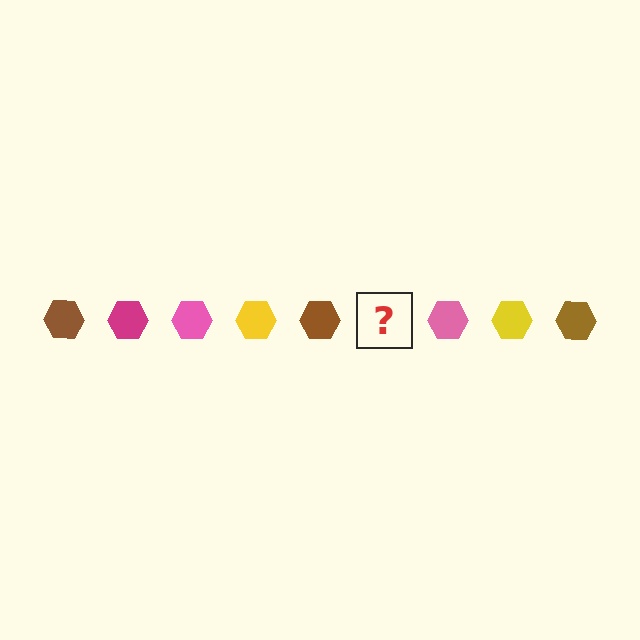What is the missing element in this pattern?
The missing element is a magenta hexagon.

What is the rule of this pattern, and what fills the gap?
The rule is that the pattern cycles through brown, magenta, pink, yellow hexagons. The gap should be filled with a magenta hexagon.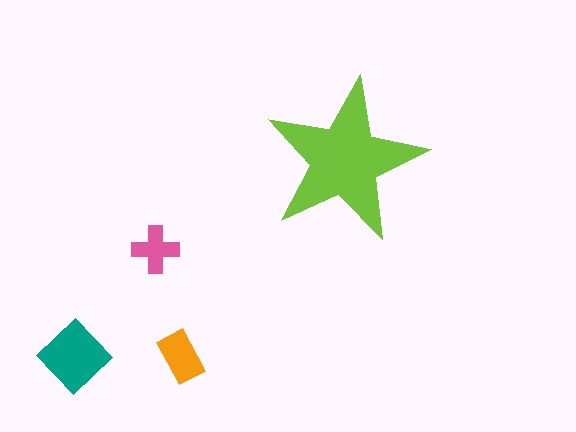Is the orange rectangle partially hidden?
No, the orange rectangle is fully visible.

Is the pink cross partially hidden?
No, the pink cross is fully visible.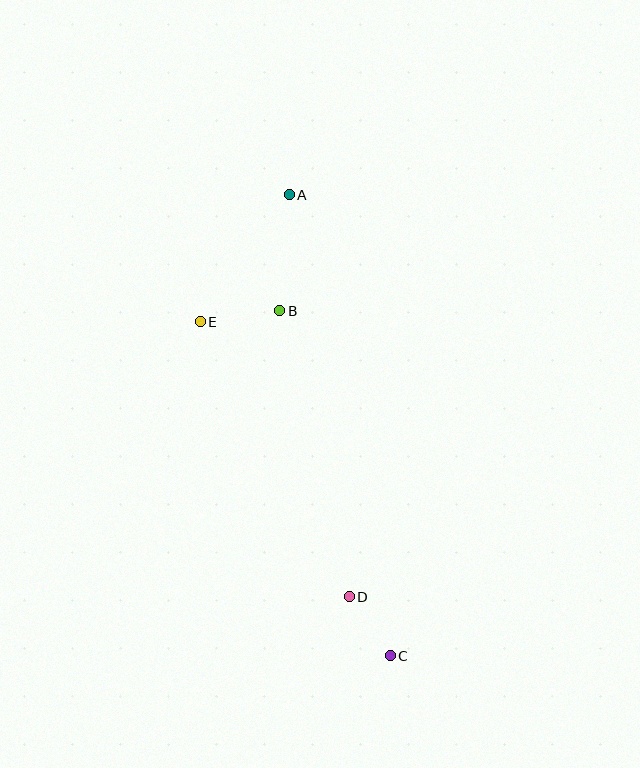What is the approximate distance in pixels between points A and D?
The distance between A and D is approximately 407 pixels.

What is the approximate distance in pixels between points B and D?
The distance between B and D is approximately 295 pixels.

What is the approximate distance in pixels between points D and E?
The distance between D and E is approximately 313 pixels.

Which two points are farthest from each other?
Points A and C are farthest from each other.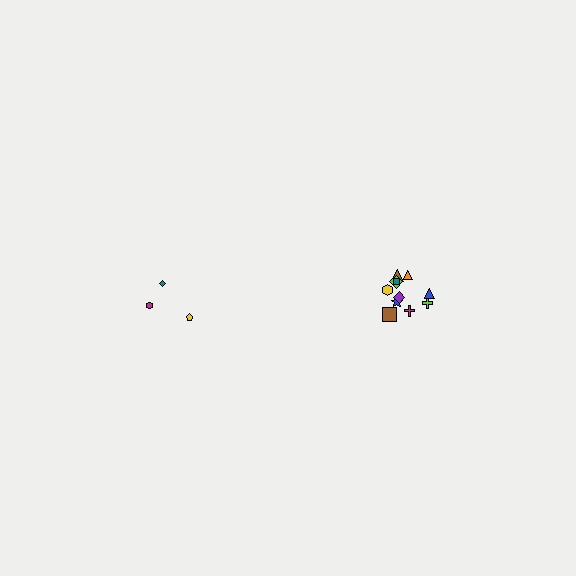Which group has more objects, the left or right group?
The right group.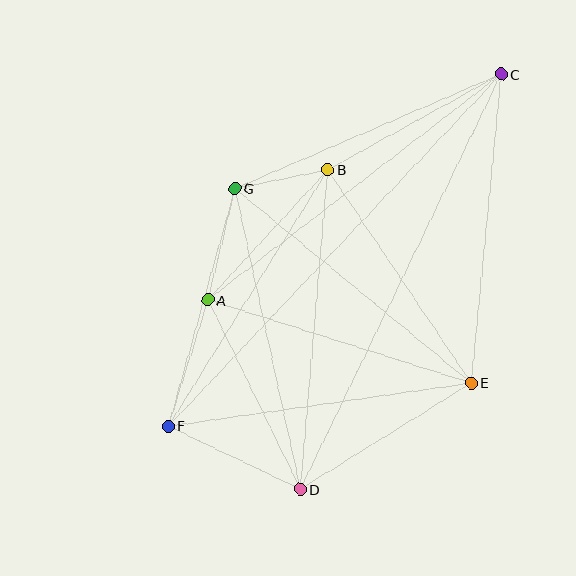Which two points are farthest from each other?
Points C and F are farthest from each other.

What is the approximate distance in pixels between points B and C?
The distance between B and C is approximately 197 pixels.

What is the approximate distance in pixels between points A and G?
The distance between A and G is approximately 115 pixels.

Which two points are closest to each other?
Points B and G are closest to each other.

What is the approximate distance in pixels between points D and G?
The distance between D and G is approximately 308 pixels.